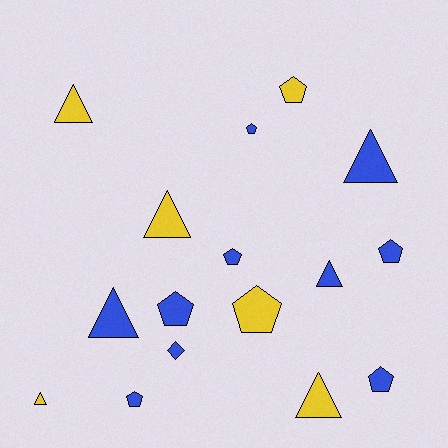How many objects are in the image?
There are 16 objects.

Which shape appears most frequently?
Pentagon, with 8 objects.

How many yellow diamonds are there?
There are no yellow diamonds.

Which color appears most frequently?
Blue, with 10 objects.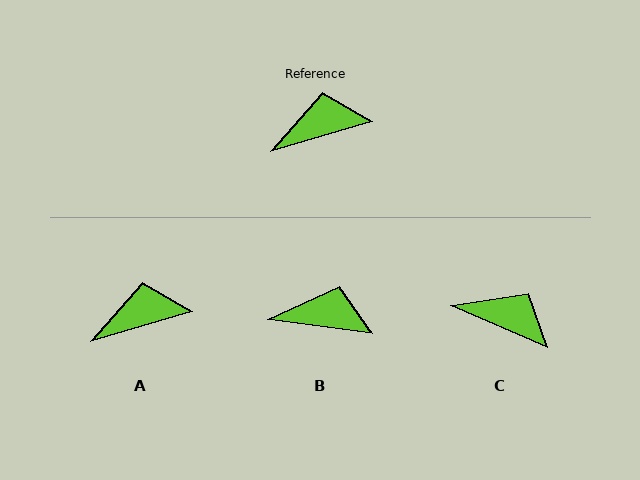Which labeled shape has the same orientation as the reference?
A.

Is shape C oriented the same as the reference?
No, it is off by about 40 degrees.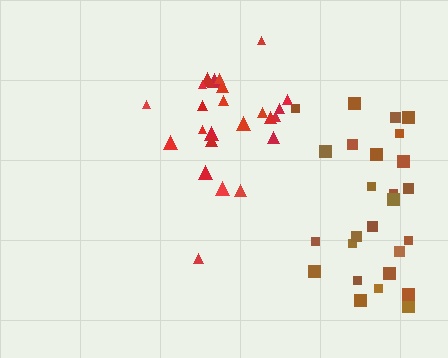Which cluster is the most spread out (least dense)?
Brown.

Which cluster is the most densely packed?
Red.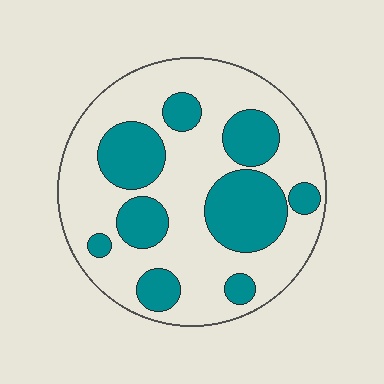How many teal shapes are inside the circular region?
9.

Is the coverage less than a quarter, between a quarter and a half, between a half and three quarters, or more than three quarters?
Between a quarter and a half.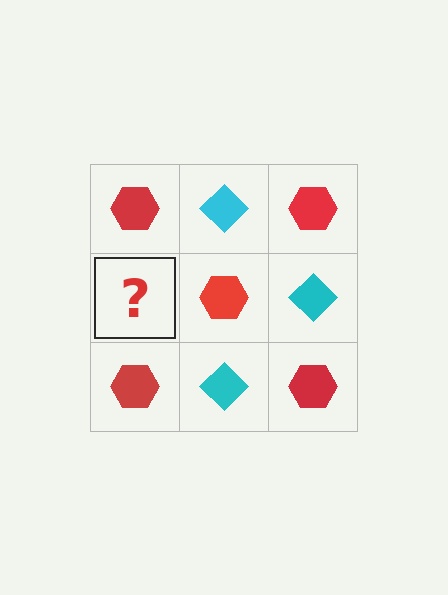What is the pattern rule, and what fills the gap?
The rule is that it alternates red hexagon and cyan diamond in a checkerboard pattern. The gap should be filled with a cyan diamond.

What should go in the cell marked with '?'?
The missing cell should contain a cyan diamond.